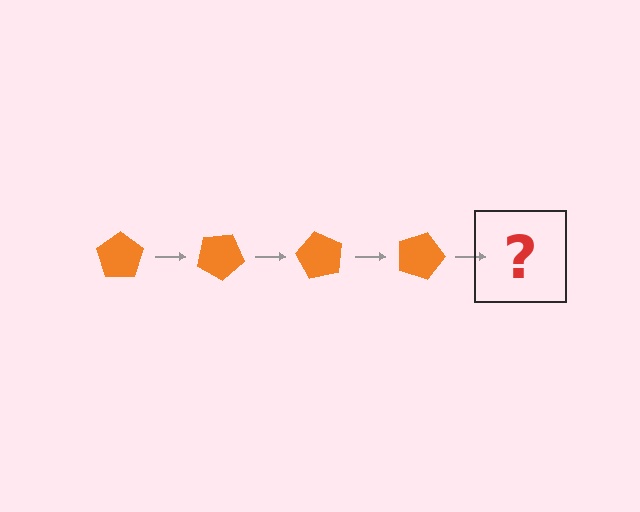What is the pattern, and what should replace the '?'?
The pattern is that the pentagon rotates 30 degrees each step. The '?' should be an orange pentagon rotated 120 degrees.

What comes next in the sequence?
The next element should be an orange pentagon rotated 120 degrees.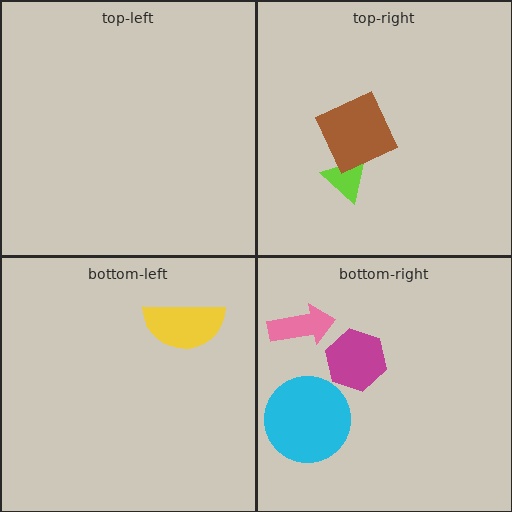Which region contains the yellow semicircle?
The bottom-left region.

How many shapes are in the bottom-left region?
1.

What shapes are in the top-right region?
The lime triangle, the brown diamond.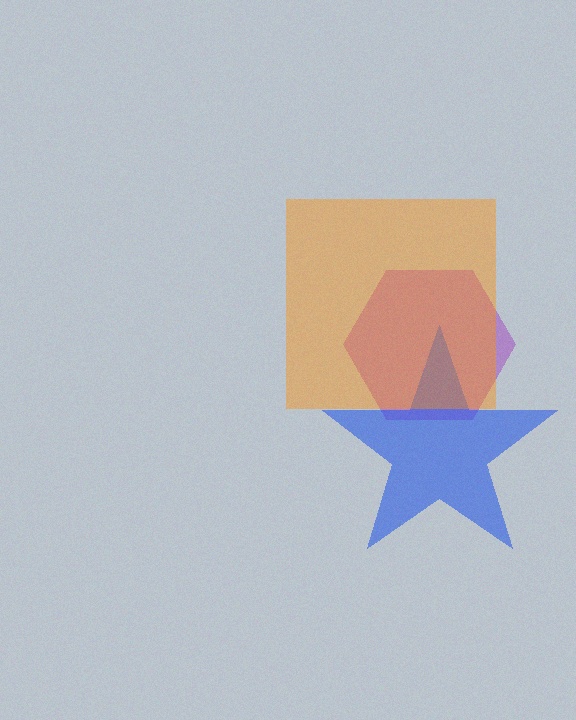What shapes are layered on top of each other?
The layered shapes are: a purple hexagon, a blue star, an orange square.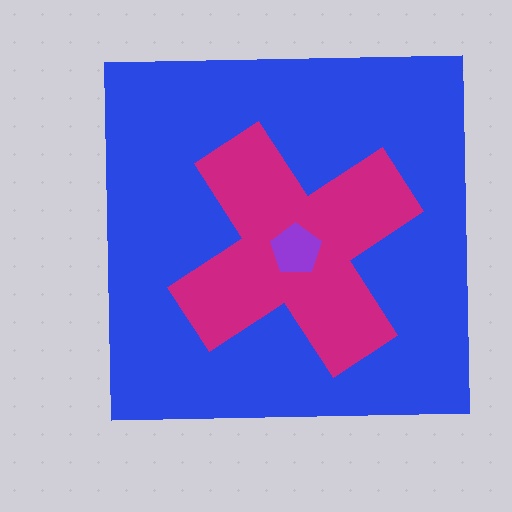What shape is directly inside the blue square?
The magenta cross.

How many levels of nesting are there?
3.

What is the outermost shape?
The blue square.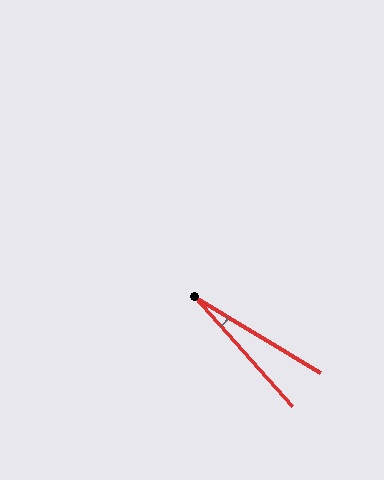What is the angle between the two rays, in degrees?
Approximately 17 degrees.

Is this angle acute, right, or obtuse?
It is acute.